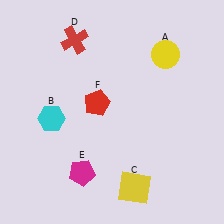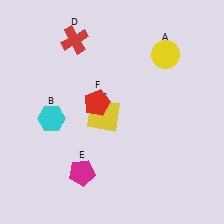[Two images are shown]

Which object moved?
The yellow square (C) moved up.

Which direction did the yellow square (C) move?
The yellow square (C) moved up.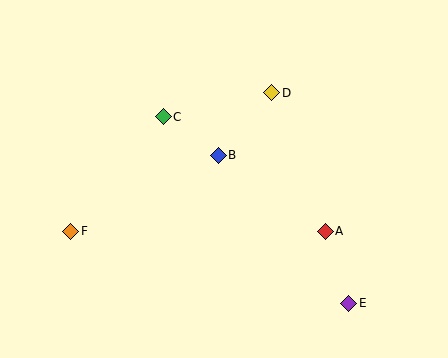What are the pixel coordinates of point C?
Point C is at (163, 117).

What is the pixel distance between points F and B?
The distance between F and B is 166 pixels.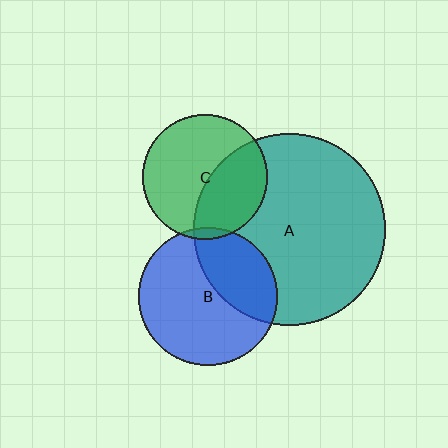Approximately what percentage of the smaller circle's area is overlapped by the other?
Approximately 40%.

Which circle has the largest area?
Circle A (teal).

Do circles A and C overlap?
Yes.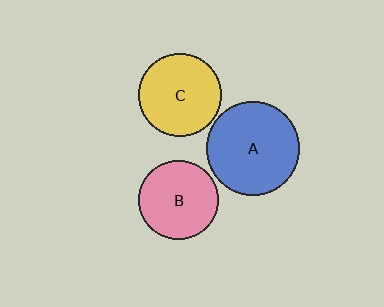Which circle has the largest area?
Circle A (blue).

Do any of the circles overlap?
No, none of the circles overlap.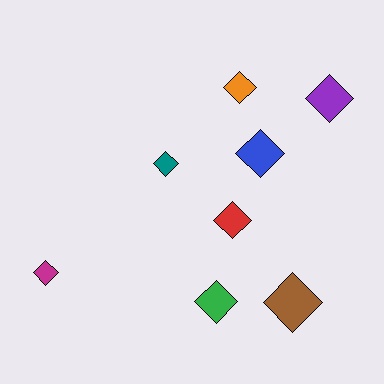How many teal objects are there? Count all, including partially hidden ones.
There is 1 teal object.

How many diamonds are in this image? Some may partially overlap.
There are 8 diamonds.